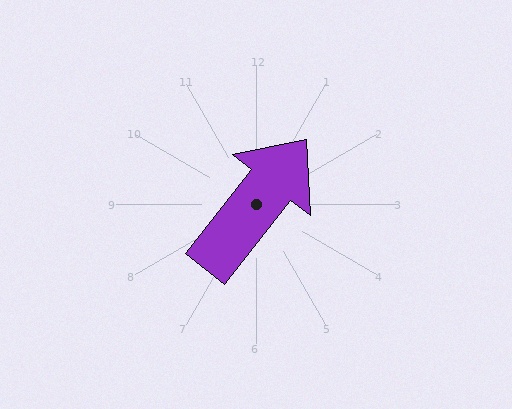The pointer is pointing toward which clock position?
Roughly 1 o'clock.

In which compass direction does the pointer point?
Northeast.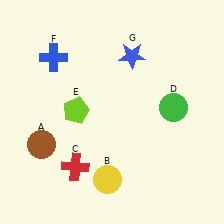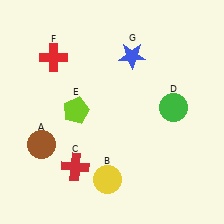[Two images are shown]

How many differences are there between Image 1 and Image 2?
There is 1 difference between the two images.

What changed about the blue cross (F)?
In Image 1, F is blue. In Image 2, it changed to red.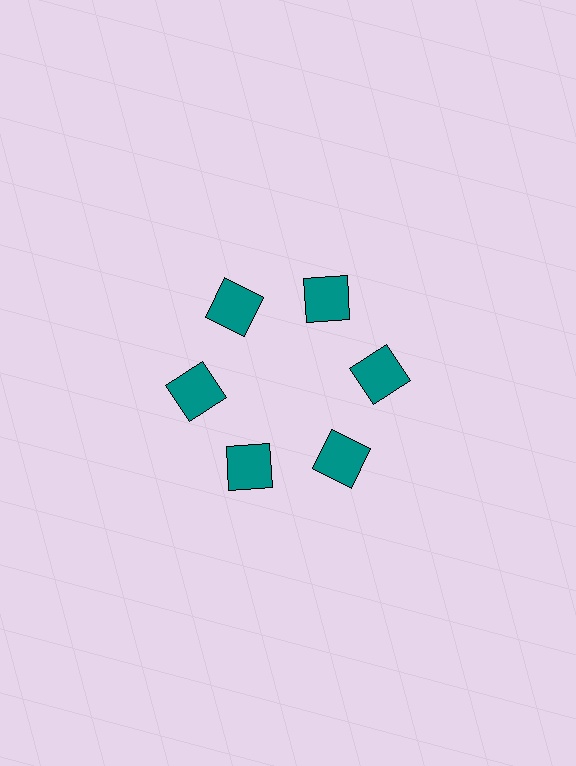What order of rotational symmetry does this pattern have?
This pattern has 6-fold rotational symmetry.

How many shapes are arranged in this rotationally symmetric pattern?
There are 6 shapes, arranged in 6 groups of 1.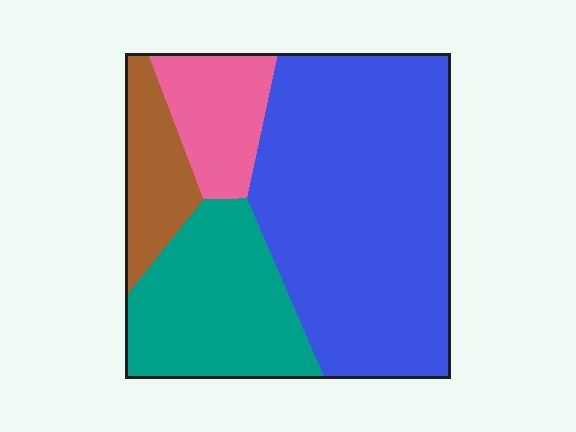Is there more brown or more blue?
Blue.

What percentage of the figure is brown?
Brown covers around 10% of the figure.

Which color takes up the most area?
Blue, at roughly 55%.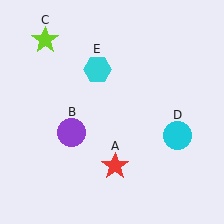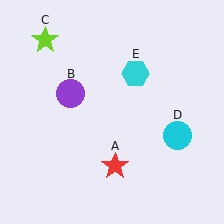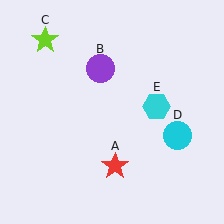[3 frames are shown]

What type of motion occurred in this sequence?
The purple circle (object B), cyan hexagon (object E) rotated clockwise around the center of the scene.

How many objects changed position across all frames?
2 objects changed position: purple circle (object B), cyan hexagon (object E).